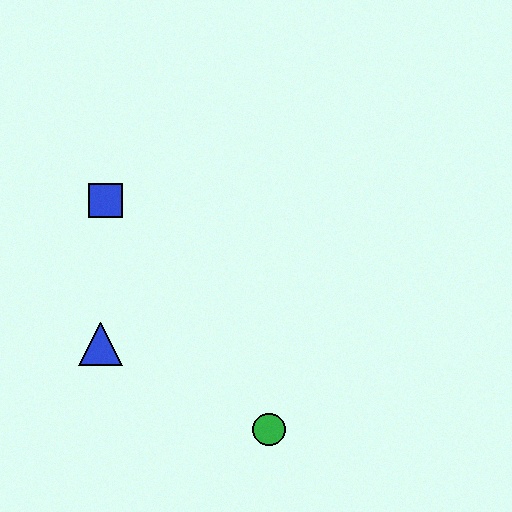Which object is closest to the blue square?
The blue triangle is closest to the blue square.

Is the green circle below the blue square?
Yes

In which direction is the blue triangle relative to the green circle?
The blue triangle is to the left of the green circle.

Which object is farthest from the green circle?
The blue square is farthest from the green circle.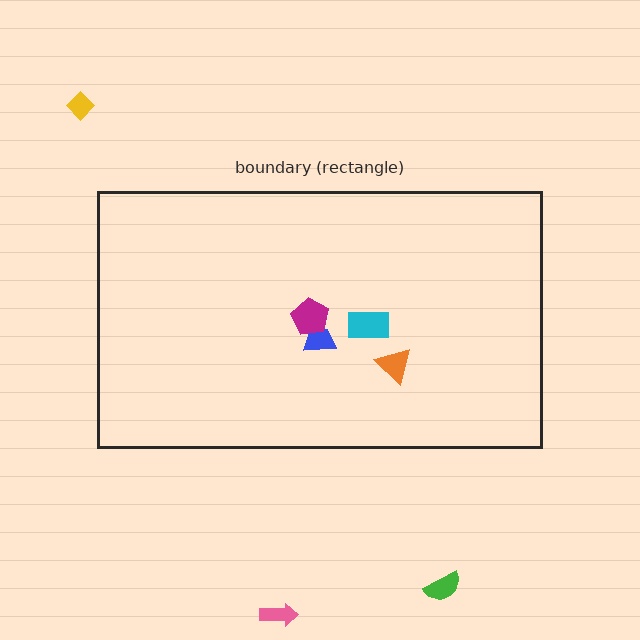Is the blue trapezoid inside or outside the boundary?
Inside.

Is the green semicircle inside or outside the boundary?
Outside.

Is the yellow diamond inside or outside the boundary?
Outside.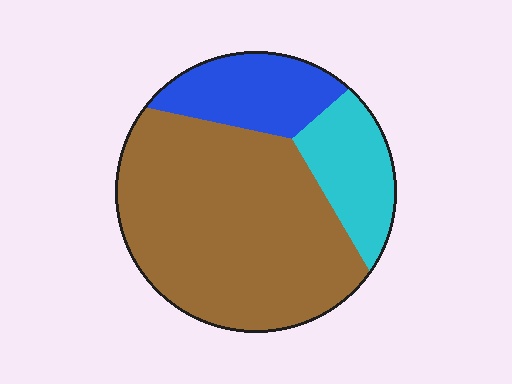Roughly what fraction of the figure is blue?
Blue takes up about one sixth (1/6) of the figure.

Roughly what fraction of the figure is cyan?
Cyan covers roughly 15% of the figure.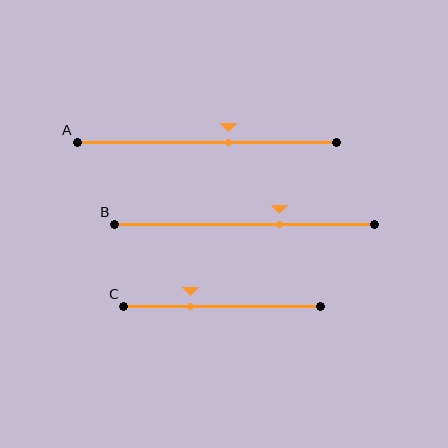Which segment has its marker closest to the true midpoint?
Segment A has its marker closest to the true midpoint.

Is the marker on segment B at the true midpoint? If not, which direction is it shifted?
No, the marker on segment B is shifted to the right by about 13% of the segment length.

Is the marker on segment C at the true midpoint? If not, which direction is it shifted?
No, the marker on segment C is shifted to the left by about 16% of the segment length.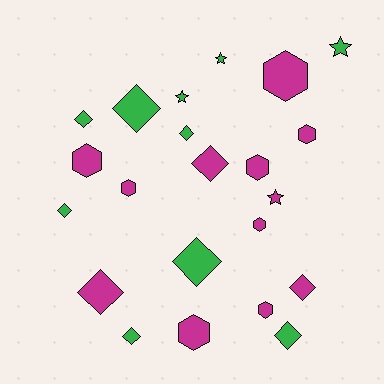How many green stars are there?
There are 3 green stars.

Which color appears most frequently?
Magenta, with 12 objects.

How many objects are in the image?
There are 22 objects.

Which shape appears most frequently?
Diamond, with 10 objects.